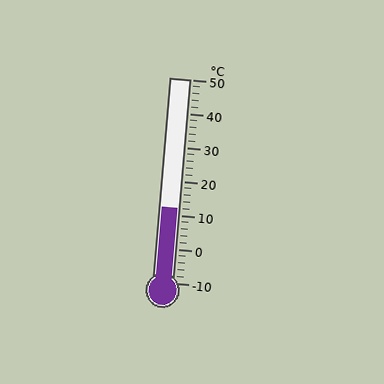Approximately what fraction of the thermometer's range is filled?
The thermometer is filled to approximately 35% of its range.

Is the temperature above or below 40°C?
The temperature is below 40°C.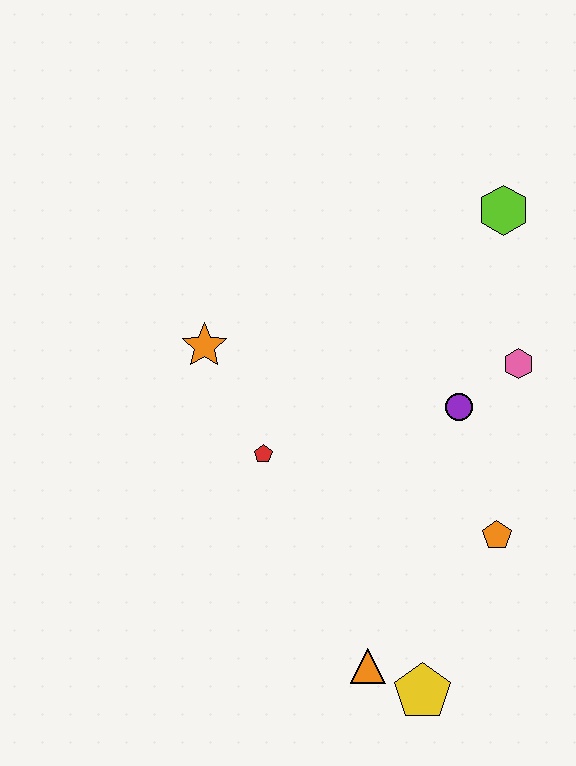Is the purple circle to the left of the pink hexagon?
Yes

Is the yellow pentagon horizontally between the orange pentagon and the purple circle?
No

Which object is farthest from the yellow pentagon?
The lime hexagon is farthest from the yellow pentagon.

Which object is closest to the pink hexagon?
The purple circle is closest to the pink hexagon.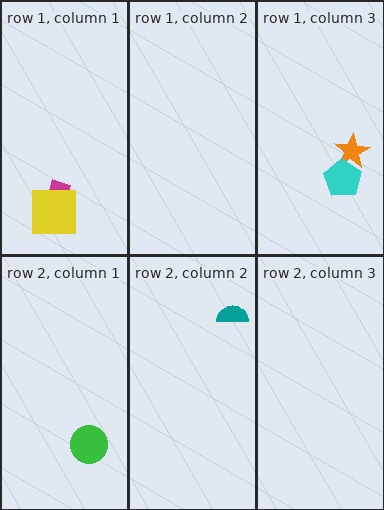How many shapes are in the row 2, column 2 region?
1.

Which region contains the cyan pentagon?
The row 1, column 3 region.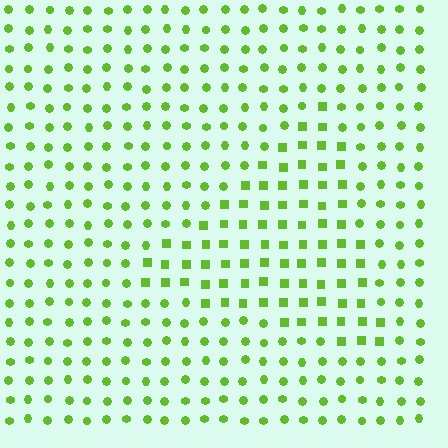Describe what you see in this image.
The image is filled with small lime elements arranged in a uniform grid. A triangle-shaped region contains squares, while the surrounding area contains circles. The boundary is defined purely by the change in element shape.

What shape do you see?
I see a triangle.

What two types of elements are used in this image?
The image uses squares inside the triangle region and circles outside it.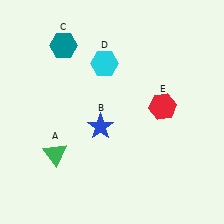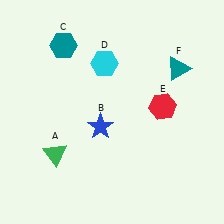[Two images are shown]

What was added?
A teal triangle (F) was added in Image 2.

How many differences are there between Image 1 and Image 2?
There is 1 difference between the two images.